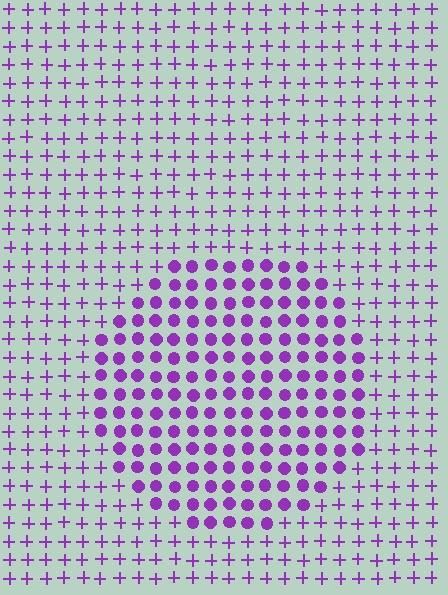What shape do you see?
I see a circle.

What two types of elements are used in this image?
The image uses circles inside the circle region and plus signs outside it.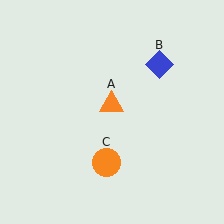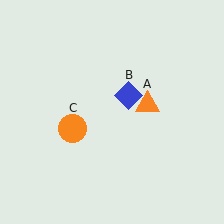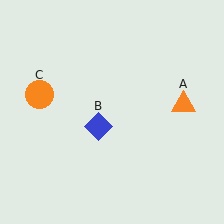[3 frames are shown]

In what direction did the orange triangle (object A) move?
The orange triangle (object A) moved right.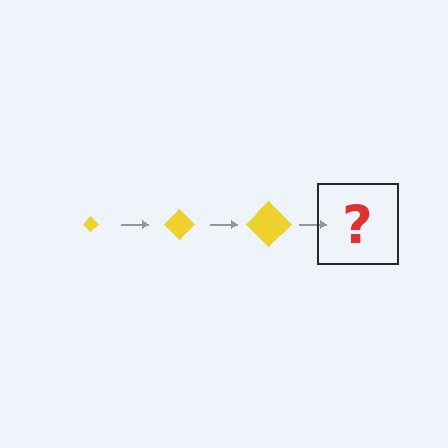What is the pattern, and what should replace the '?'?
The pattern is that the diamond gets progressively larger each step. The '?' should be a yellow diamond, larger than the previous one.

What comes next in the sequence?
The next element should be a yellow diamond, larger than the previous one.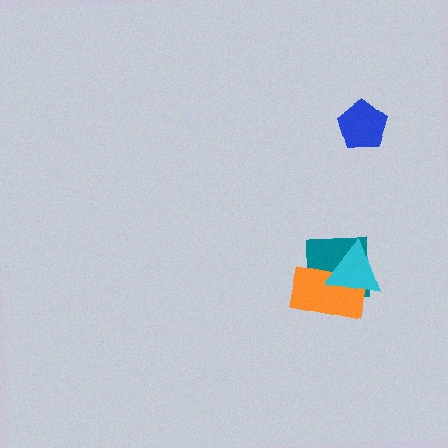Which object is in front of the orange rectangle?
The cyan triangle is in front of the orange rectangle.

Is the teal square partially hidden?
Yes, it is partially covered by another shape.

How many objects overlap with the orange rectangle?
2 objects overlap with the orange rectangle.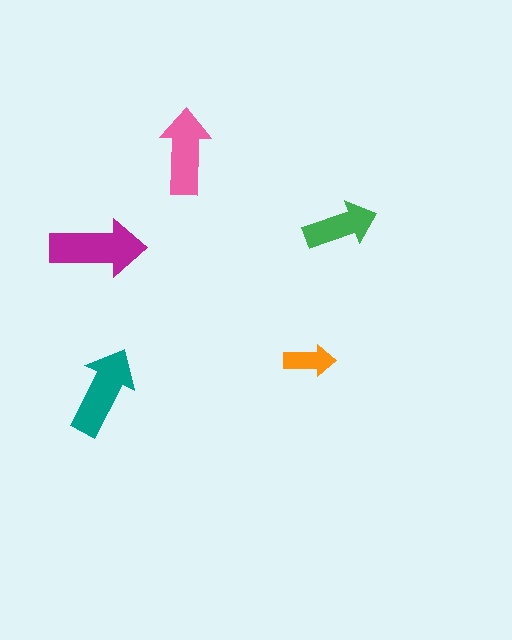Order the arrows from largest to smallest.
the magenta one, the teal one, the pink one, the green one, the orange one.